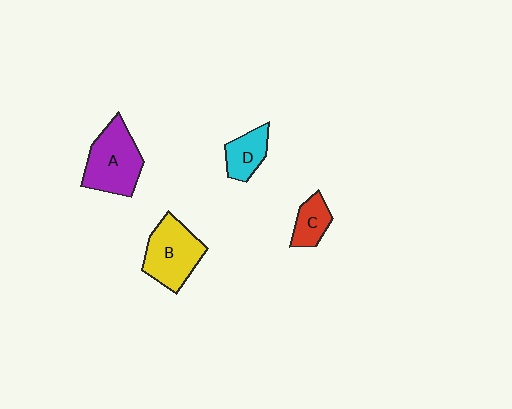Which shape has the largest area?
Shape A (purple).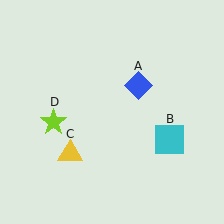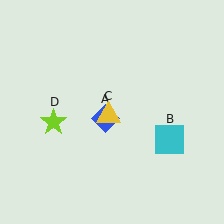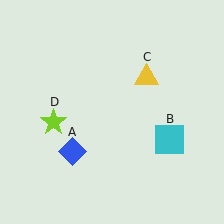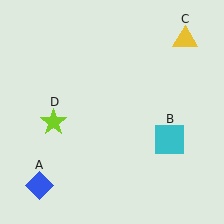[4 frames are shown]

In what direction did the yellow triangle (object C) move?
The yellow triangle (object C) moved up and to the right.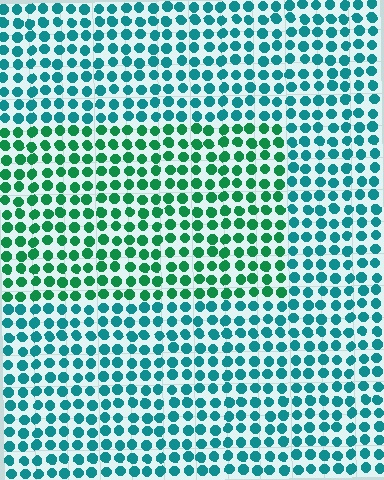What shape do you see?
I see a rectangle.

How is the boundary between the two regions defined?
The boundary is defined purely by a slight shift in hue (about 35 degrees). Spacing, size, and orientation are identical on both sides.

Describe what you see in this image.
The image is filled with small teal elements in a uniform arrangement. A rectangle-shaped region is visible where the elements are tinted to a slightly different hue, forming a subtle color boundary.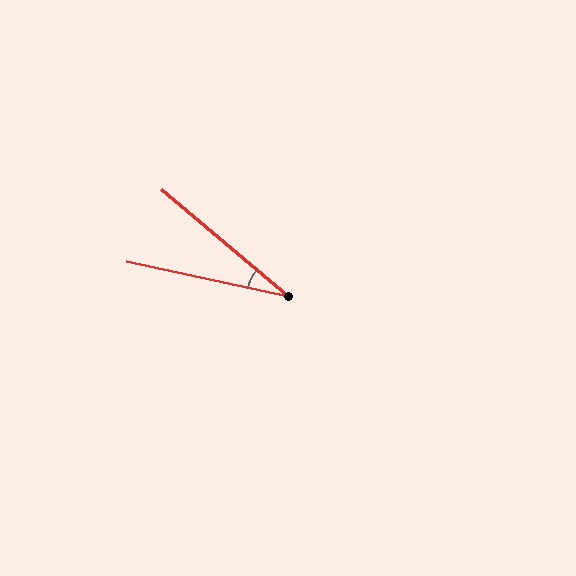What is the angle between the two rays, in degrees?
Approximately 28 degrees.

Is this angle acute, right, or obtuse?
It is acute.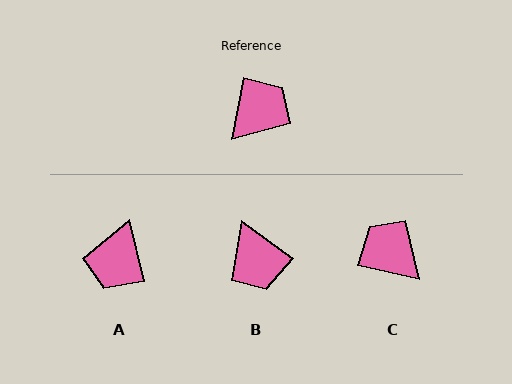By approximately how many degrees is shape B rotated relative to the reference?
Approximately 115 degrees clockwise.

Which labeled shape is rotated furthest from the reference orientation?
A, about 157 degrees away.